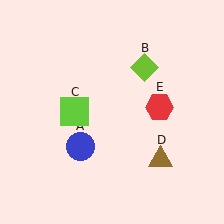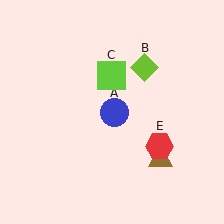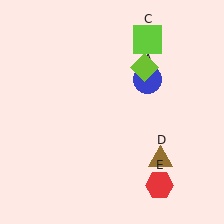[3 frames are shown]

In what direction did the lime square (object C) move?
The lime square (object C) moved up and to the right.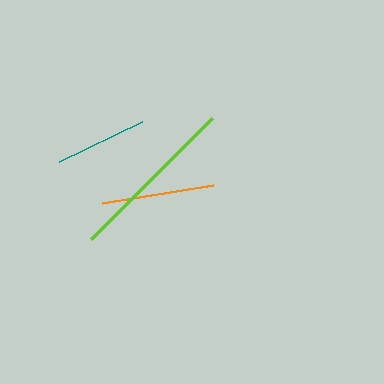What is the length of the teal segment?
The teal segment is approximately 92 pixels long.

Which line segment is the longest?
The lime line is the longest at approximately 171 pixels.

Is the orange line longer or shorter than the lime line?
The lime line is longer than the orange line.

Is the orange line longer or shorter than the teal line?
The orange line is longer than the teal line.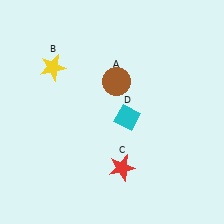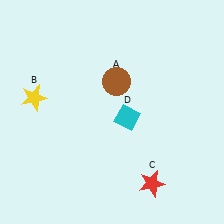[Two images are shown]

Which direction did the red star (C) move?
The red star (C) moved right.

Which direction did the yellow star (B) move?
The yellow star (B) moved down.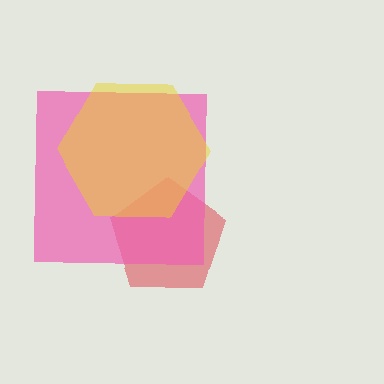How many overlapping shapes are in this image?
There are 3 overlapping shapes in the image.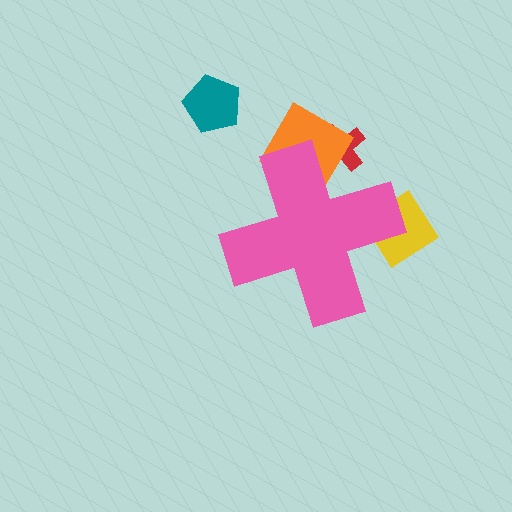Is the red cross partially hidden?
Yes, the red cross is partially hidden behind the pink cross.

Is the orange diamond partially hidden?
Yes, the orange diamond is partially hidden behind the pink cross.